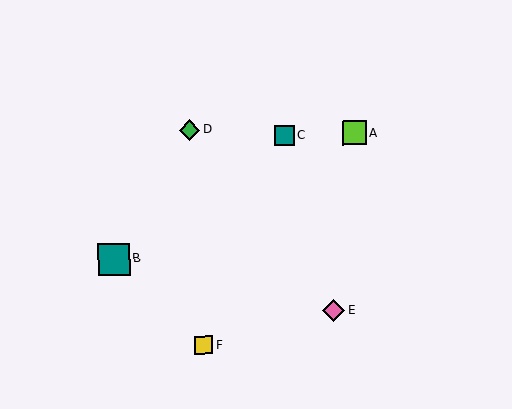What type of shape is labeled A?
Shape A is a lime square.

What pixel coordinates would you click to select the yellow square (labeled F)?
Click at (204, 345) to select the yellow square F.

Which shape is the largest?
The teal square (labeled B) is the largest.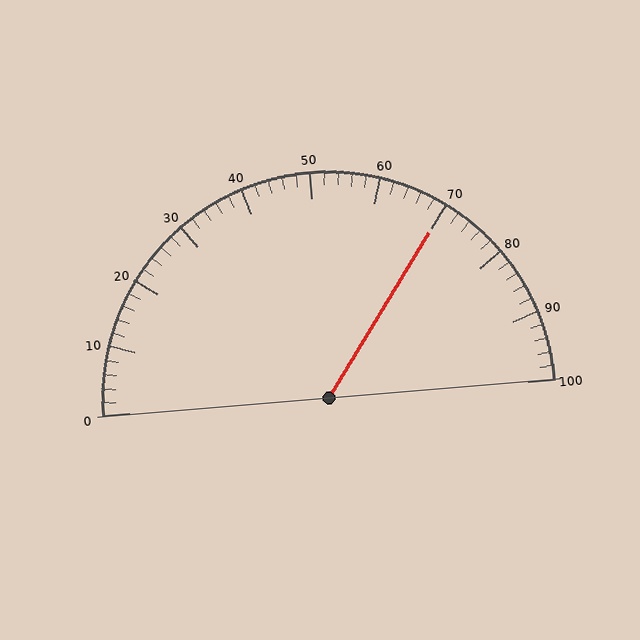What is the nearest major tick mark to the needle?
The nearest major tick mark is 70.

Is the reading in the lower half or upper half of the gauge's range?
The reading is in the upper half of the range (0 to 100).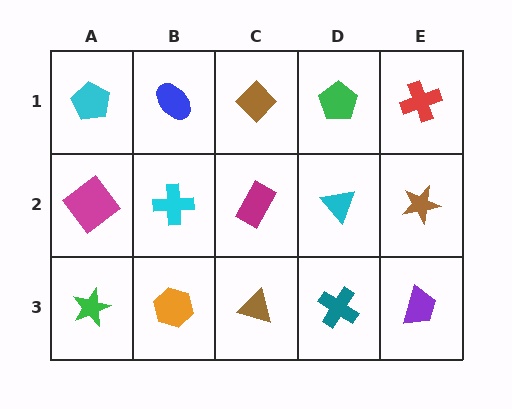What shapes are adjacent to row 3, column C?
A magenta rectangle (row 2, column C), an orange hexagon (row 3, column B), a teal cross (row 3, column D).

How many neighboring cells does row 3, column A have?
2.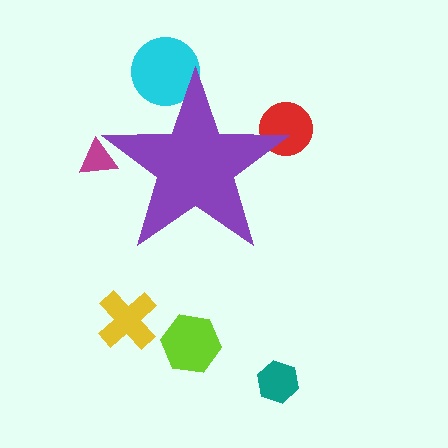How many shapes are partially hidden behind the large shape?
3 shapes are partially hidden.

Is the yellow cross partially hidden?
No, the yellow cross is fully visible.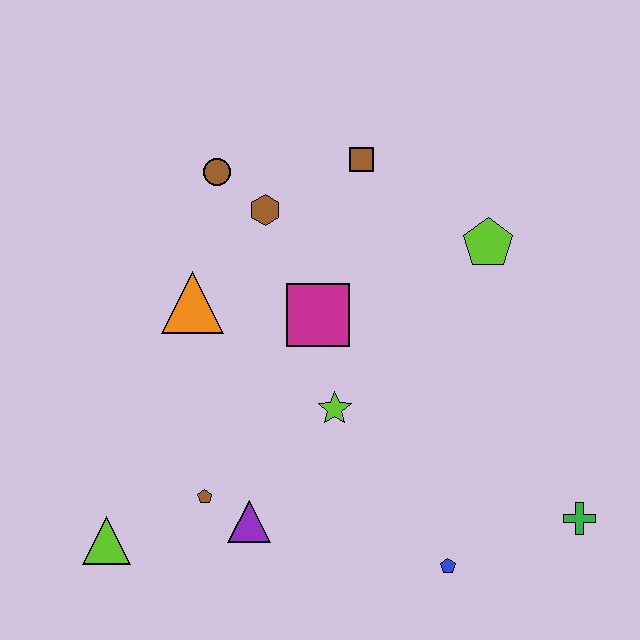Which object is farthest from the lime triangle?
The lime pentagon is farthest from the lime triangle.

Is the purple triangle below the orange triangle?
Yes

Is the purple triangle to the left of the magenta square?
Yes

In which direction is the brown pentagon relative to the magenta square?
The brown pentagon is below the magenta square.